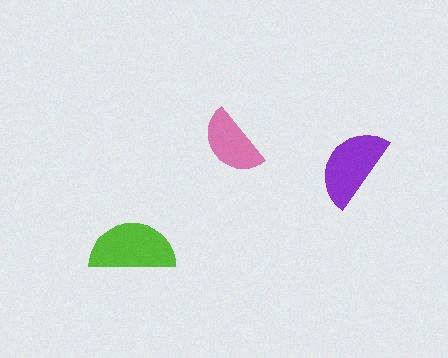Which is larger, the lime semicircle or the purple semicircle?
The lime one.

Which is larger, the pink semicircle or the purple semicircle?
The purple one.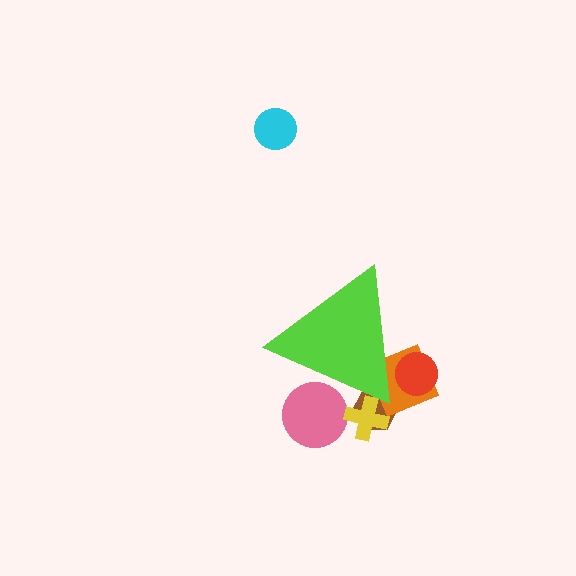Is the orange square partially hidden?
Yes, the orange square is partially hidden behind the lime triangle.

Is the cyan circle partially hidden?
No, the cyan circle is fully visible.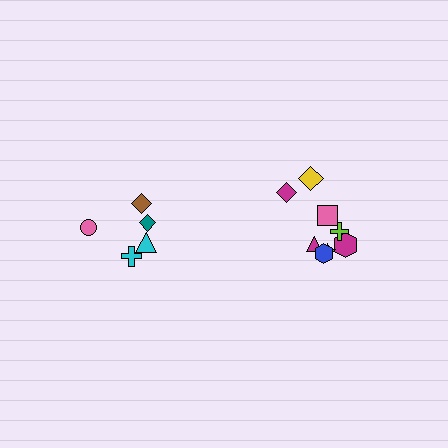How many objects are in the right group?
There are 8 objects.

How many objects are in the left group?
There are 5 objects.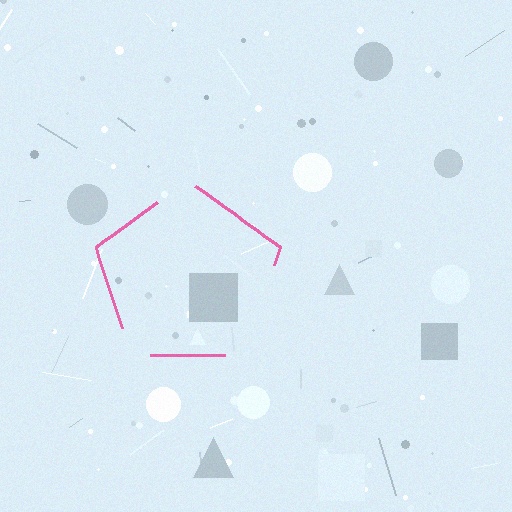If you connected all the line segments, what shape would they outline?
They would outline a pentagon.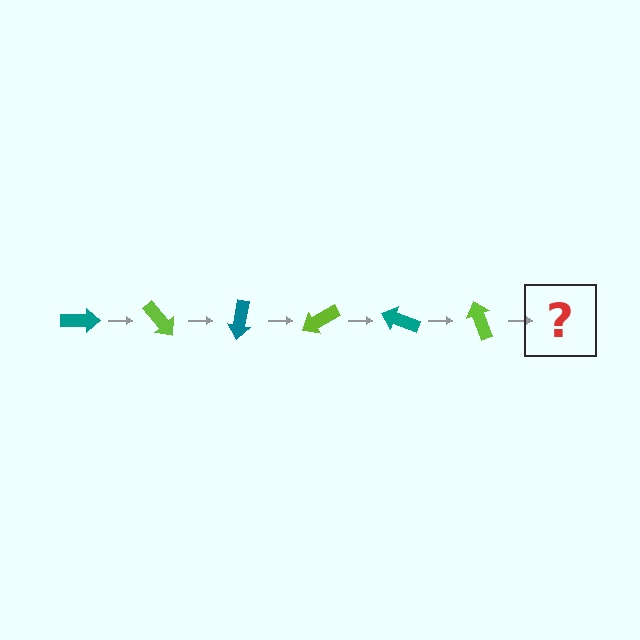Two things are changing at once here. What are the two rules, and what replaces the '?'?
The two rules are that it rotates 50 degrees each step and the color cycles through teal and lime. The '?' should be a teal arrow, rotated 300 degrees from the start.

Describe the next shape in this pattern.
It should be a teal arrow, rotated 300 degrees from the start.